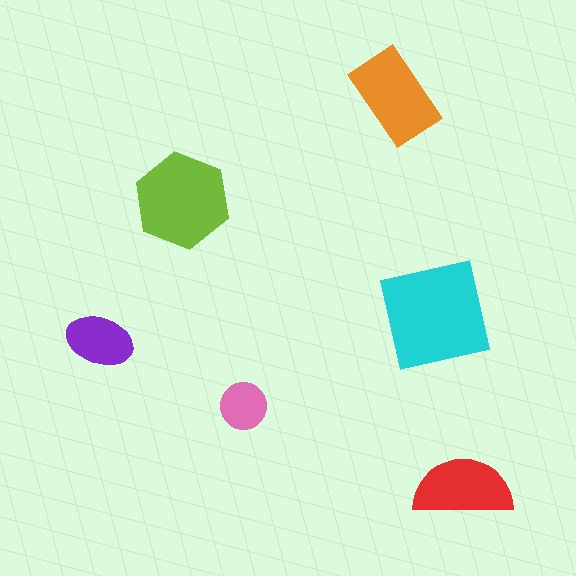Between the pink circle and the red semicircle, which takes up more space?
The red semicircle.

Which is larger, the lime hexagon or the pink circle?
The lime hexagon.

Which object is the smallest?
The pink circle.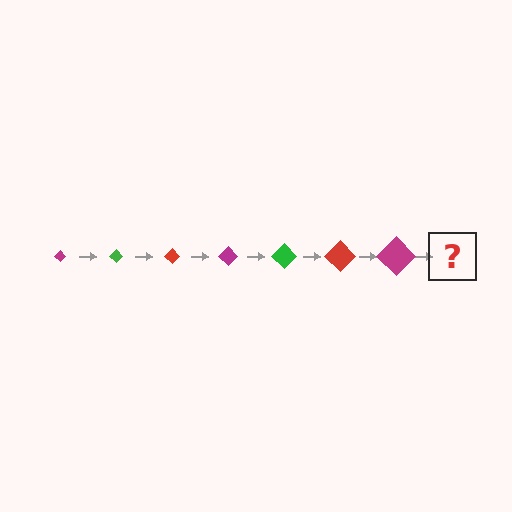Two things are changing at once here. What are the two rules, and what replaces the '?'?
The two rules are that the diamond grows larger each step and the color cycles through magenta, green, and red. The '?' should be a green diamond, larger than the previous one.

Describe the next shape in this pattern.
It should be a green diamond, larger than the previous one.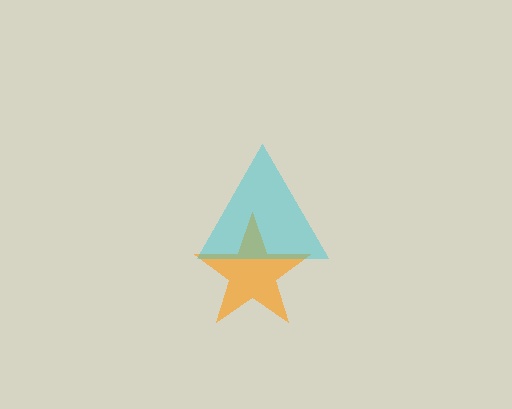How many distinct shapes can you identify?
There are 2 distinct shapes: an orange star, a cyan triangle.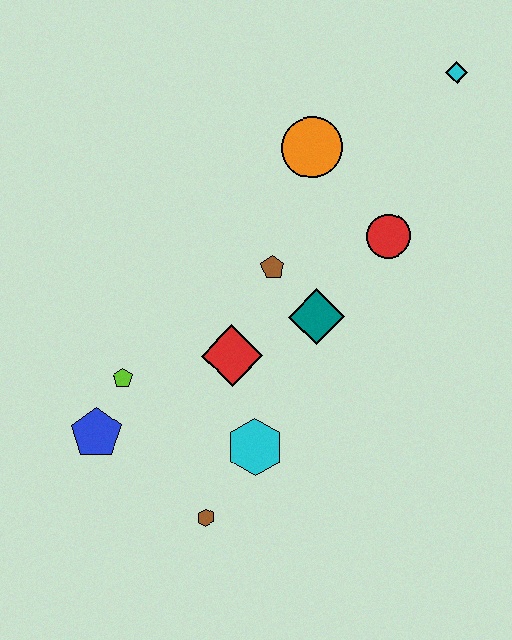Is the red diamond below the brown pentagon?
Yes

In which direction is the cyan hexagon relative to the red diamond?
The cyan hexagon is below the red diamond.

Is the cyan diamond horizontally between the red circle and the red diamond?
No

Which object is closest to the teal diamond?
The brown pentagon is closest to the teal diamond.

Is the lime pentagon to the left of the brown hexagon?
Yes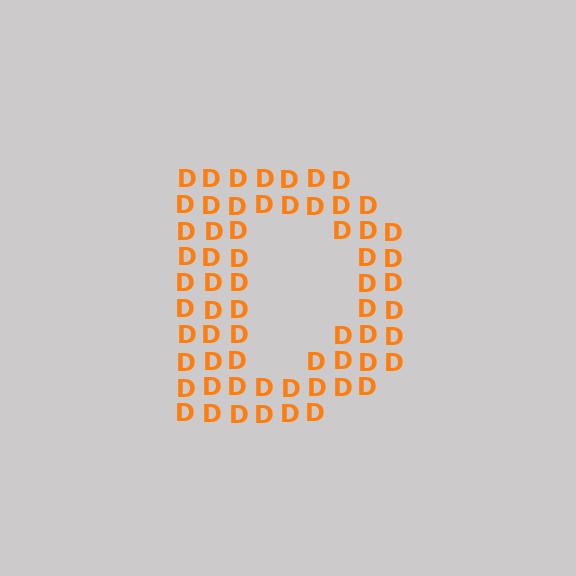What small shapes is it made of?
It is made of small letter D's.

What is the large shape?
The large shape is the letter D.